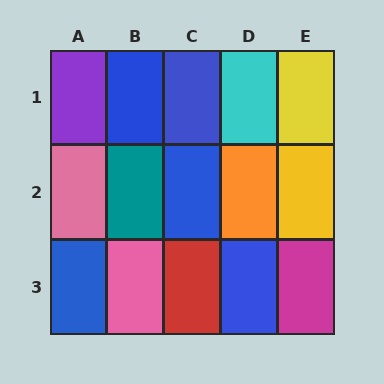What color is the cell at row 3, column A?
Blue.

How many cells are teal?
1 cell is teal.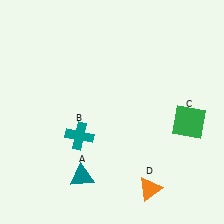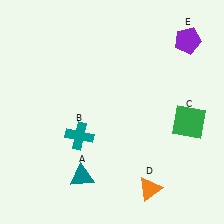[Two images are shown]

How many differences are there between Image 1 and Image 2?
There is 1 difference between the two images.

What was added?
A purple pentagon (E) was added in Image 2.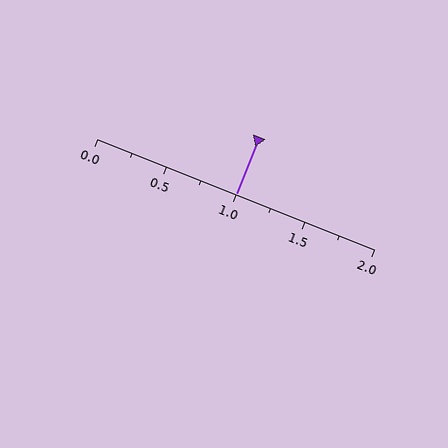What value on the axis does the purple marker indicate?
The marker indicates approximately 1.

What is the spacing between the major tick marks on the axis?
The major ticks are spaced 0.5 apart.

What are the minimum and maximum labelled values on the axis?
The axis runs from 0.0 to 2.0.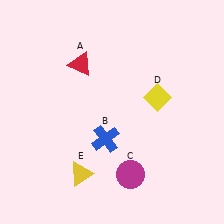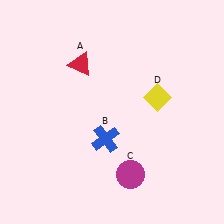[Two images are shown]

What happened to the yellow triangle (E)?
The yellow triangle (E) was removed in Image 2. It was in the bottom-left area of Image 1.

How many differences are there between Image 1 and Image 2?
There is 1 difference between the two images.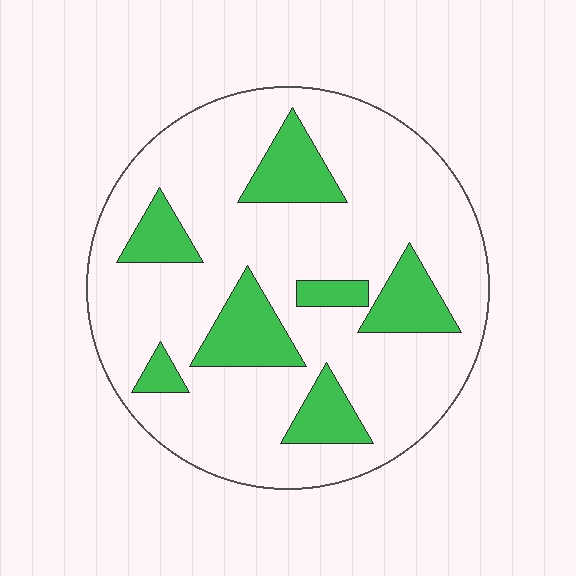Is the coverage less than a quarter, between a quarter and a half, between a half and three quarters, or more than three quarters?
Less than a quarter.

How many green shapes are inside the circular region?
7.